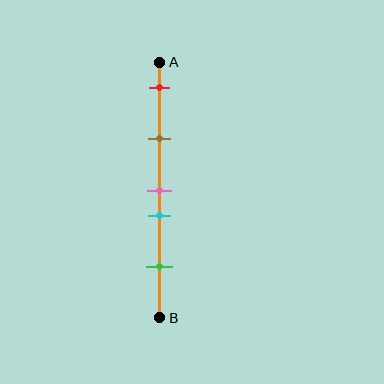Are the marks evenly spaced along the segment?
No, the marks are not evenly spaced.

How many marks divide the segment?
There are 5 marks dividing the segment.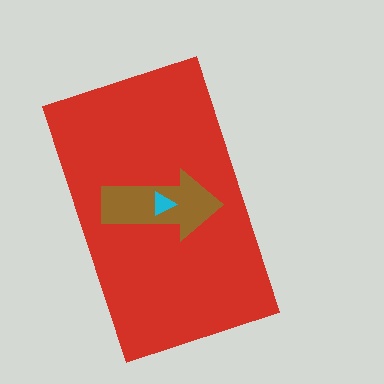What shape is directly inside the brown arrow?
The cyan triangle.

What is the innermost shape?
The cyan triangle.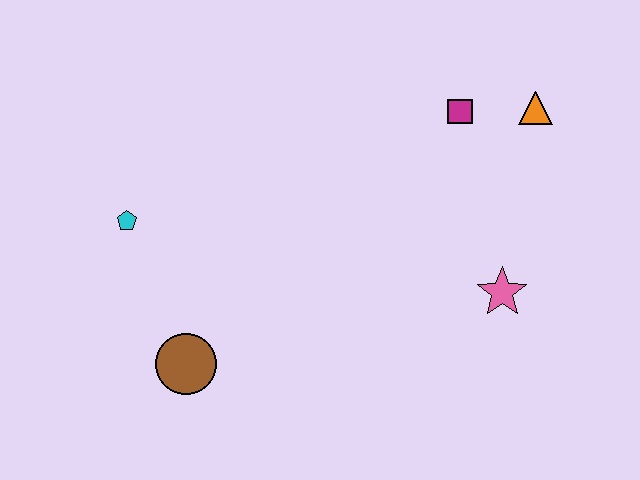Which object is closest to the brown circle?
The cyan pentagon is closest to the brown circle.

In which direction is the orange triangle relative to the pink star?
The orange triangle is above the pink star.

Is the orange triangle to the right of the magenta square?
Yes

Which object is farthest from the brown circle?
The orange triangle is farthest from the brown circle.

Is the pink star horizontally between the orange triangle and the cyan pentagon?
Yes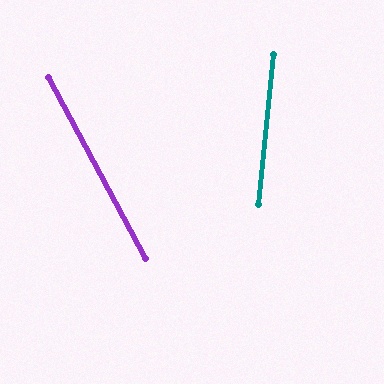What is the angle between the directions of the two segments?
Approximately 34 degrees.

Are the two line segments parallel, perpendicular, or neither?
Neither parallel nor perpendicular — they differ by about 34°.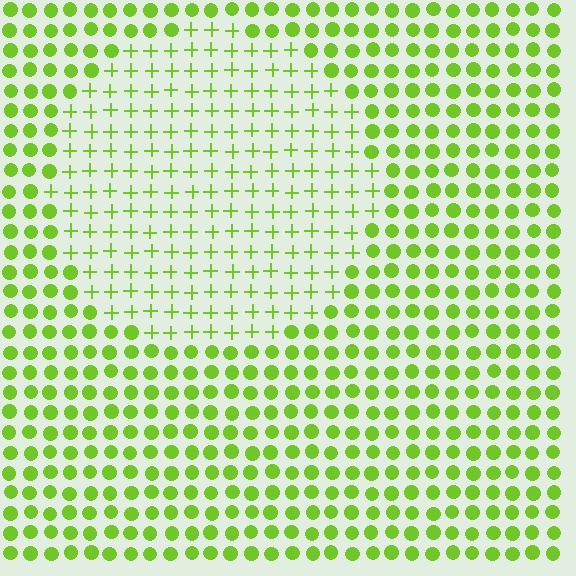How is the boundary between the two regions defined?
The boundary is defined by a change in element shape: plus signs inside vs. circles outside. All elements share the same color and spacing.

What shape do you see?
I see a circle.